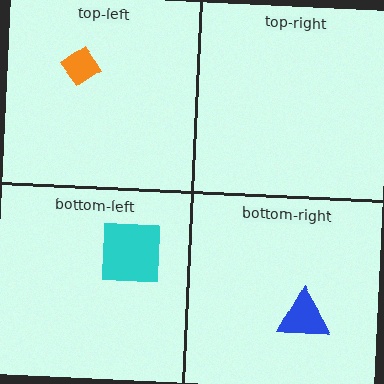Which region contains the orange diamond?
The top-left region.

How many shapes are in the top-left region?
1.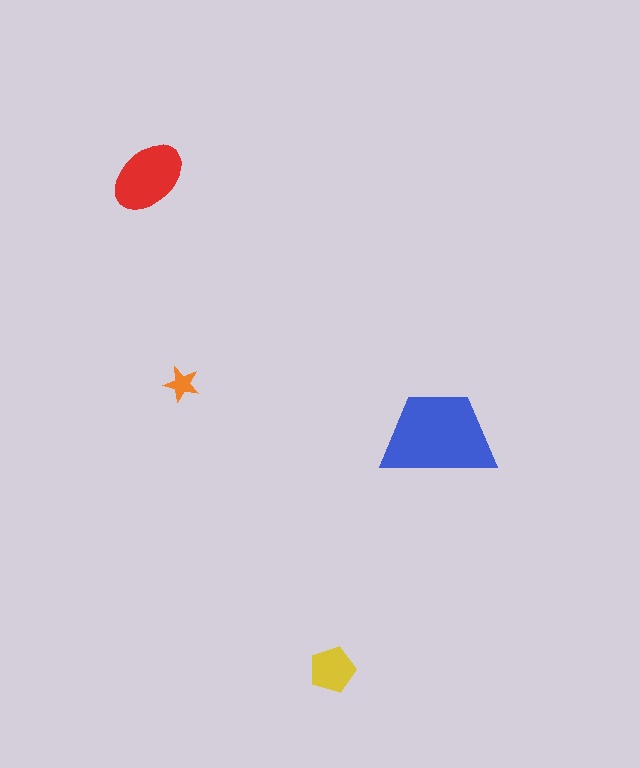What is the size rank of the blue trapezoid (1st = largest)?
1st.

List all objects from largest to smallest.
The blue trapezoid, the red ellipse, the yellow pentagon, the orange star.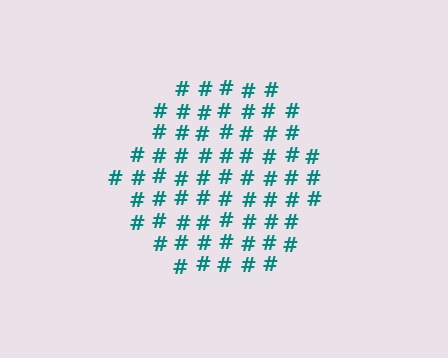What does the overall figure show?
The overall figure shows a hexagon.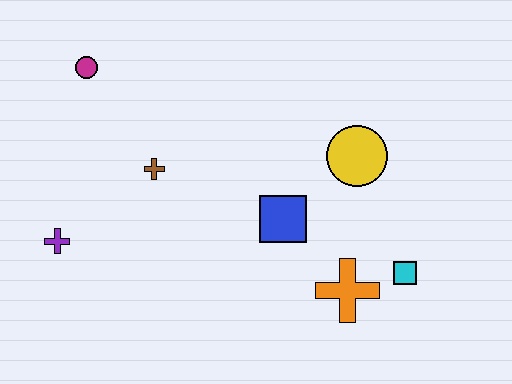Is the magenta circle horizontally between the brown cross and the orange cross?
No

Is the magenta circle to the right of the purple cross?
Yes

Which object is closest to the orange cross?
The cyan square is closest to the orange cross.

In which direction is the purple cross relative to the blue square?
The purple cross is to the left of the blue square.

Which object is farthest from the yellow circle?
The purple cross is farthest from the yellow circle.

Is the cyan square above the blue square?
No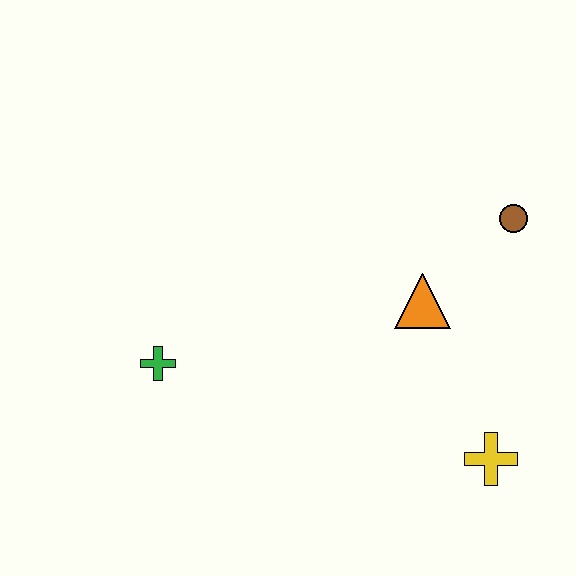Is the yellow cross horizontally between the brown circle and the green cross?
Yes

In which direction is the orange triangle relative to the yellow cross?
The orange triangle is above the yellow cross.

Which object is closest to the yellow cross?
The orange triangle is closest to the yellow cross.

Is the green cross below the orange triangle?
Yes